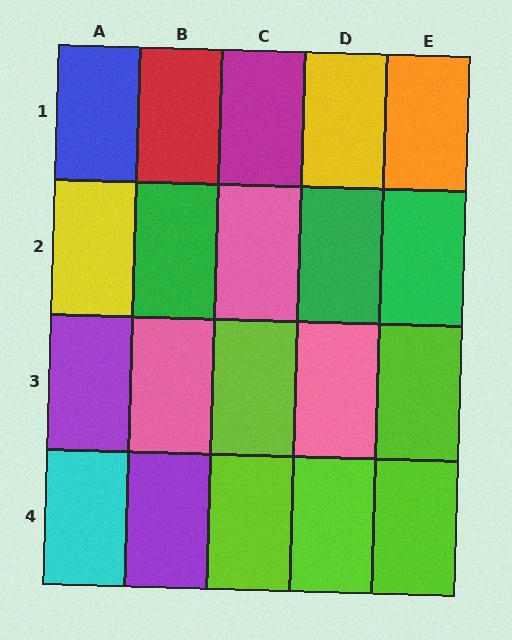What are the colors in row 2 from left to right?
Yellow, green, pink, green, green.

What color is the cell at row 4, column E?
Lime.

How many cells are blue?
1 cell is blue.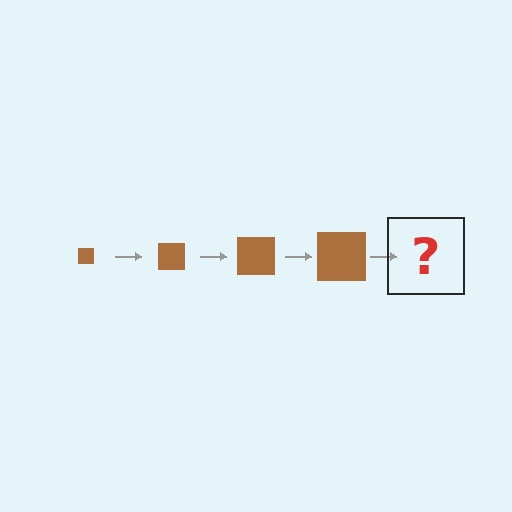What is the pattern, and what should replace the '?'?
The pattern is that the square gets progressively larger each step. The '?' should be a brown square, larger than the previous one.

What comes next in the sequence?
The next element should be a brown square, larger than the previous one.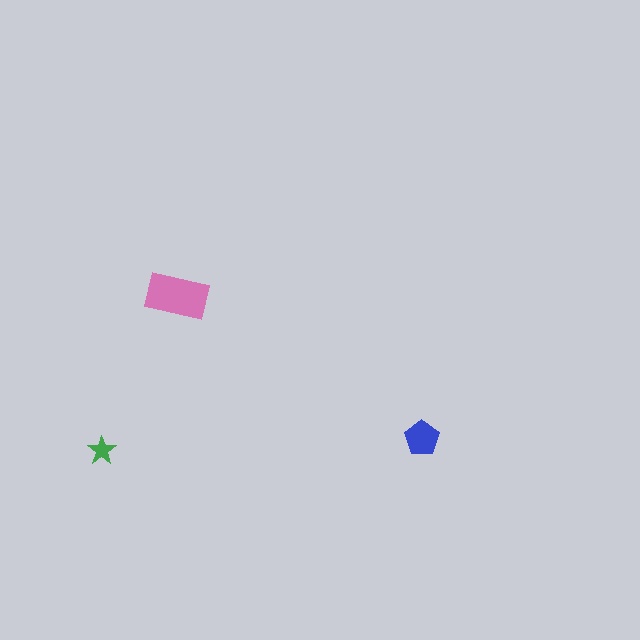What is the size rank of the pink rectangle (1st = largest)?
1st.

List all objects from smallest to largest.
The green star, the blue pentagon, the pink rectangle.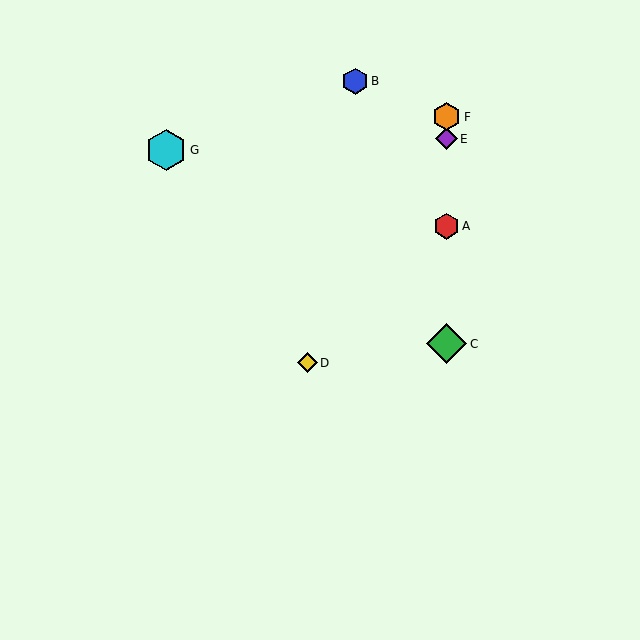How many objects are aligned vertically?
4 objects (A, C, E, F) are aligned vertically.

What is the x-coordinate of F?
Object F is at x≈447.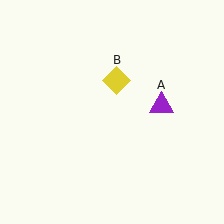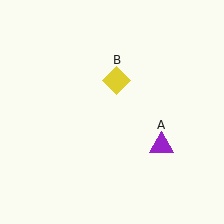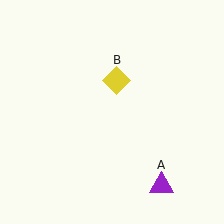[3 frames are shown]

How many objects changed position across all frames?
1 object changed position: purple triangle (object A).